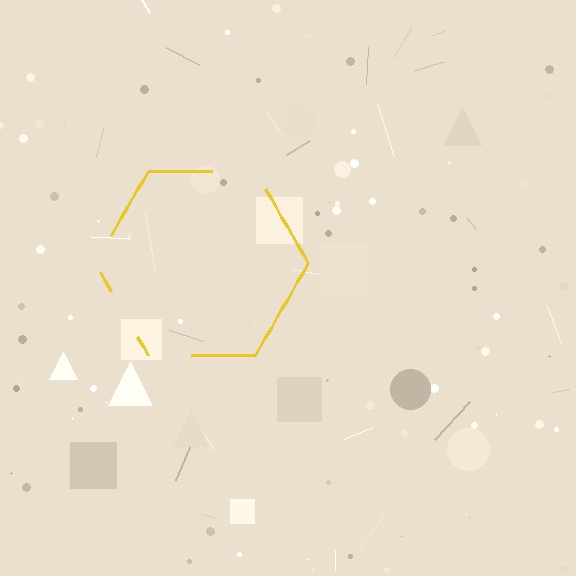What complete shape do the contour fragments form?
The contour fragments form a hexagon.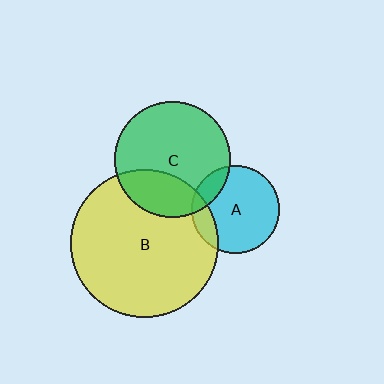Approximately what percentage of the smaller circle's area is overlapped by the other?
Approximately 15%.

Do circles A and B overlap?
Yes.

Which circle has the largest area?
Circle B (yellow).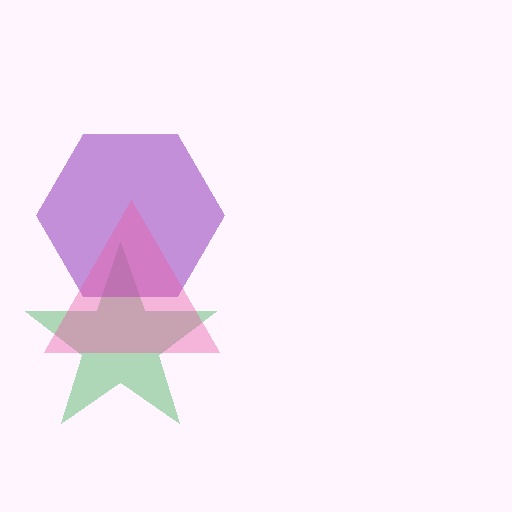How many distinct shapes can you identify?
There are 3 distinct shapes: a green star, a purple hexagon, a pink triangle.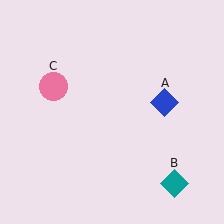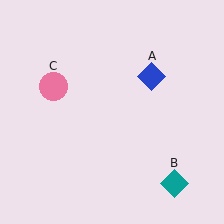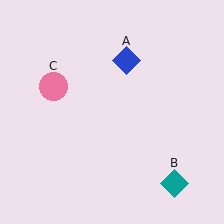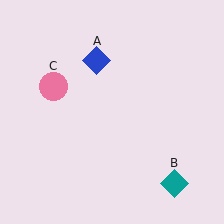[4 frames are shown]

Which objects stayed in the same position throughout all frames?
Teal diamond (object B) and pink circle (object C) remained stationary.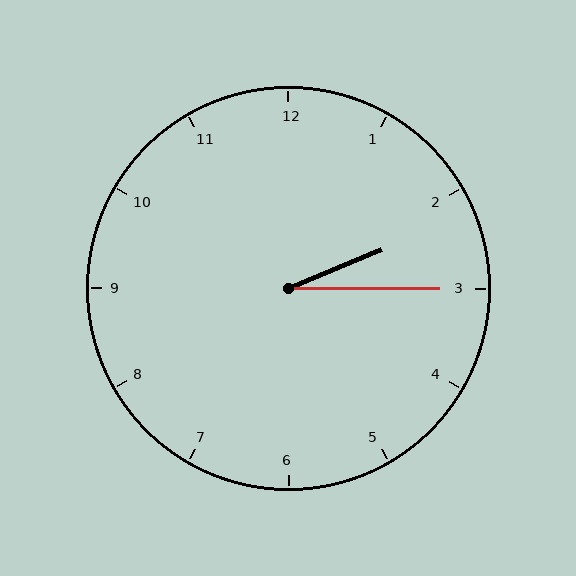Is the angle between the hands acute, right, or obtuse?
It is acute.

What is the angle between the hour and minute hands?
Approximately 22 degrees.